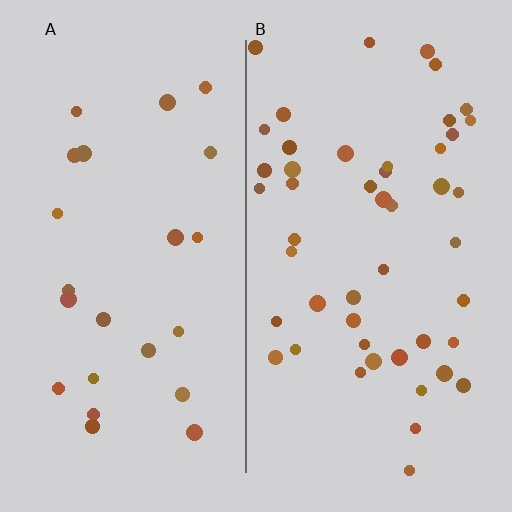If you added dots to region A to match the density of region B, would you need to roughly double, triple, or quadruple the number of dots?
Approximately double.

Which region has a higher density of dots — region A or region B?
B (the right).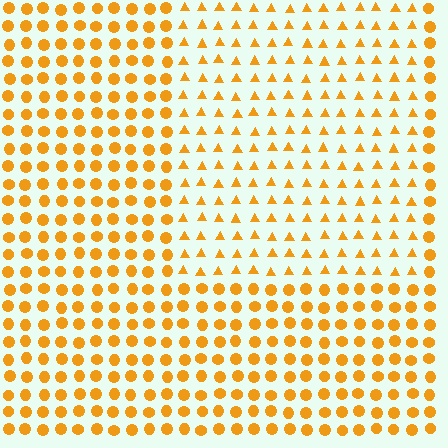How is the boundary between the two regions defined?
The boundary is defined by a change in element shape: triangles inside vs. circles outside. All elements share the same color and spacing.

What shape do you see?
I see a rectangle.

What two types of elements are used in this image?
The image uses triangles inside the rectangle region and circles outside it.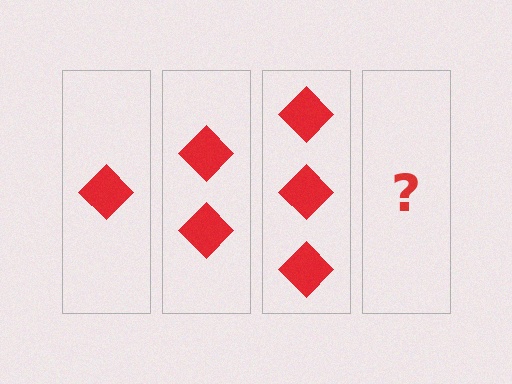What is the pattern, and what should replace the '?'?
The pattern is that each step adds one more diamond. The '?' should be 4 diamonds.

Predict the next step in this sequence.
The next step is 4 diamonds.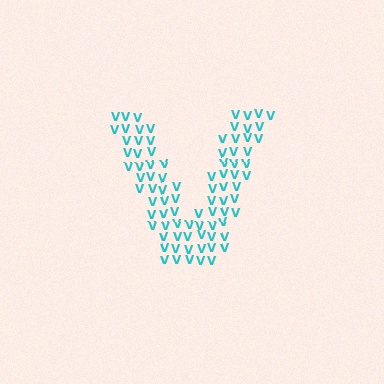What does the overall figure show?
The overall figure shows the letter V.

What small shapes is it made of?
It is made of small letter V's.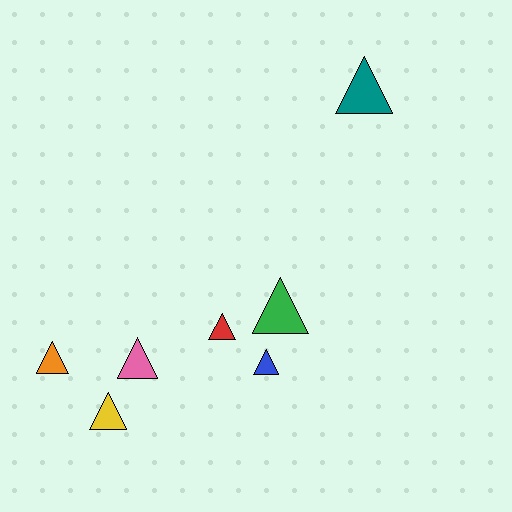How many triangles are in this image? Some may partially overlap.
There are 7 triangles.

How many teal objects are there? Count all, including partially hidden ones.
There is 1 teal object.